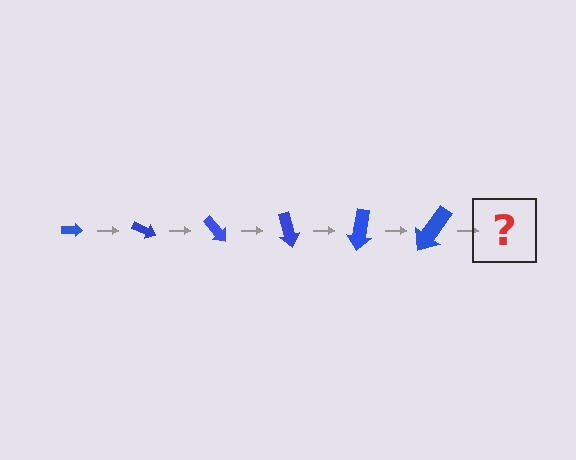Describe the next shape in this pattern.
It should be an arrow, larger than the previous one and rotated 150 degrees from the start.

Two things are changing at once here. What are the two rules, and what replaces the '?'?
The two rules are that the arrow grows larger each step and it rotates 25 degrees each step. The '?' should be an arrow, larger than the previous one and rotated 150 degrees from the start.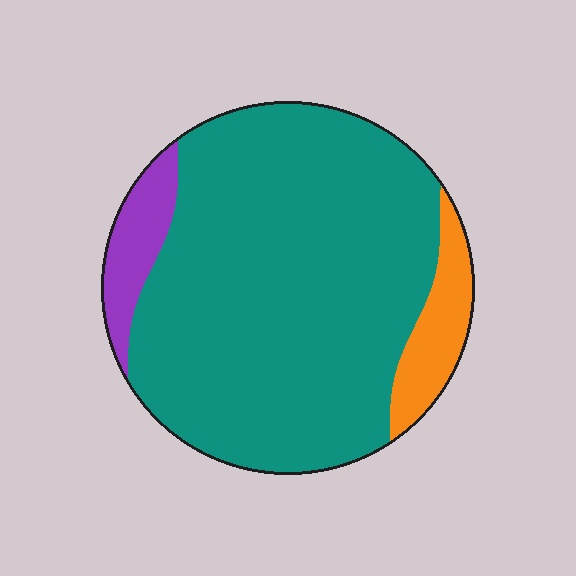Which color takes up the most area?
Teal, at roughly 85%.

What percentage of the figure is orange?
Orange takes up about one tenth (1/10) of the figure.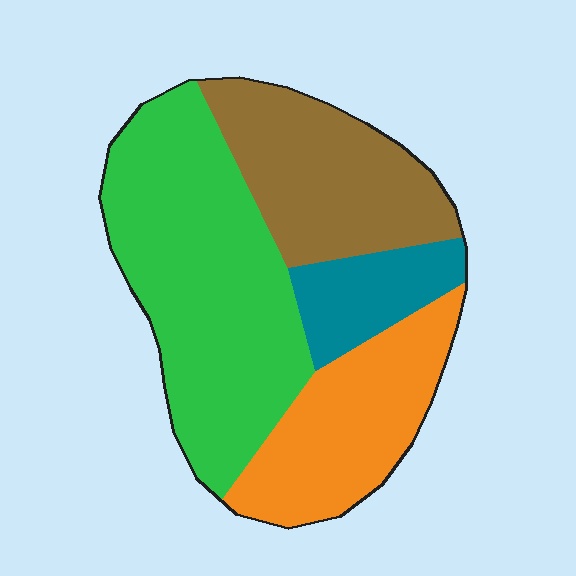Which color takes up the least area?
Teal, at roughly 10%.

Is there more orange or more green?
Green.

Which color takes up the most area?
Green, at roughly 40%.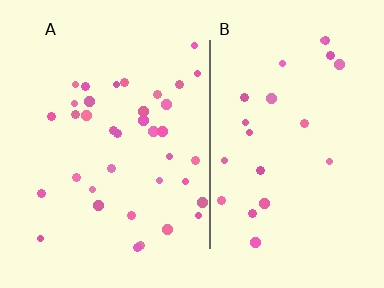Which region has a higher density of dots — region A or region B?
A (the left).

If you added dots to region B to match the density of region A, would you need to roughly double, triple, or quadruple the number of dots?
Approximately double.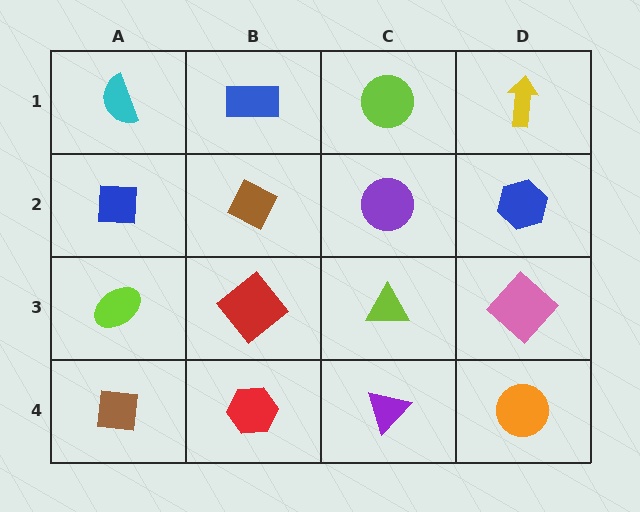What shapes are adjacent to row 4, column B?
A red diamond (row 3, column B), a brown square (row 4, column A), a purple triangle (row 4, column C).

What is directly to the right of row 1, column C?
A yellow arrow.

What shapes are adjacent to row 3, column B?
A brown diamond (row 2, column B), a red hexagon (row 4, column B), a lime ellipse (row 3, column A), a lime triangle (row 3, column C).